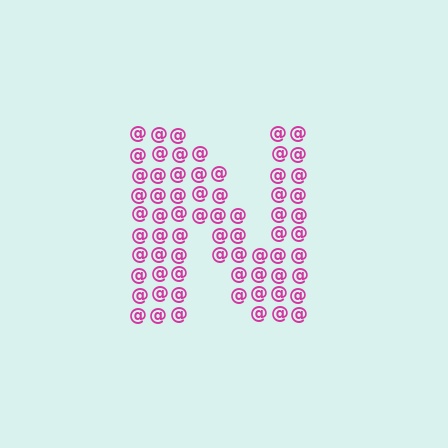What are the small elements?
The small elements are at signs.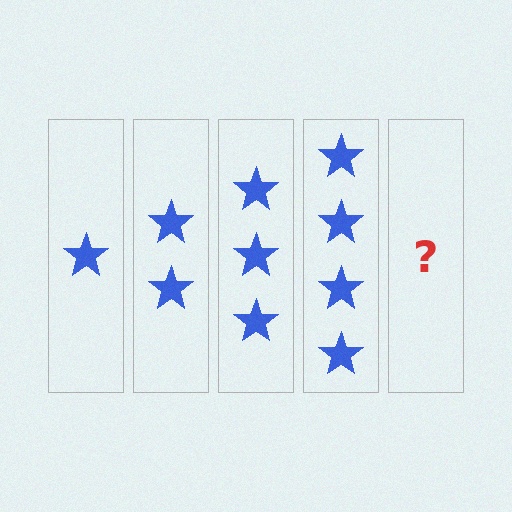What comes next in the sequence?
The next element should be 5 stars.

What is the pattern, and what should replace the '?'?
The pattern is that each step adds one more star. The '?' should be 5 stars.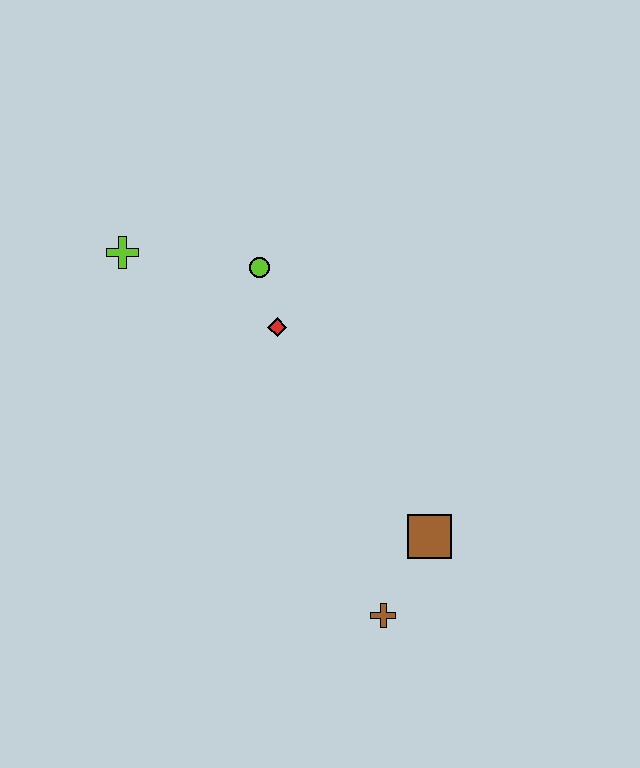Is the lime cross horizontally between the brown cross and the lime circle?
No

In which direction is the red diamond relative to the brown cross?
The red diamond is above the brown cross.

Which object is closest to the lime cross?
The lime circle is closest to the lime cross.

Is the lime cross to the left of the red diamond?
Yes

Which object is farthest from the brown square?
The lime cross is farthest from the brown square.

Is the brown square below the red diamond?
Yes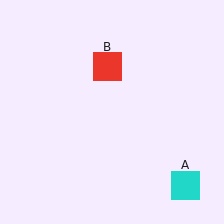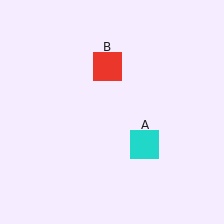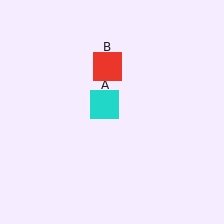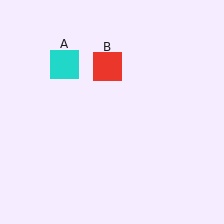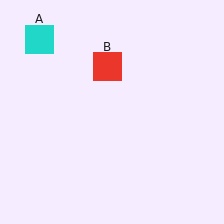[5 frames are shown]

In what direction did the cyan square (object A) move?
The cyan square (object A) moved up and to the left.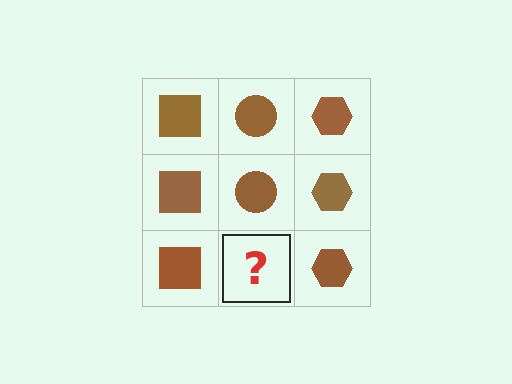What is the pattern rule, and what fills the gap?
The rule is that each column has a consistent shape. The gap should be filled with a brown circle.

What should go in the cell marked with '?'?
The missing cell should contain a brown circle.